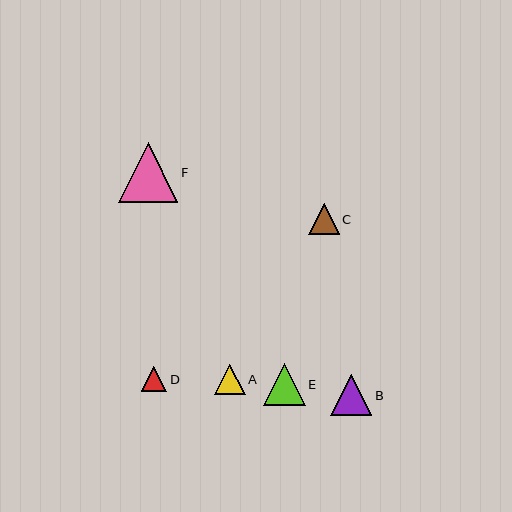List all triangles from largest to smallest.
From largest to smallest: F, B, E, C, A, D.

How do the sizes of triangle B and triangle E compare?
Triangle B and triangle E are approximately the same size.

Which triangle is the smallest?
Triangle D is the smallest with a size of approximately 26 pixels.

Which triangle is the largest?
Triangle F is the largest with a size of approximately 59 pixels.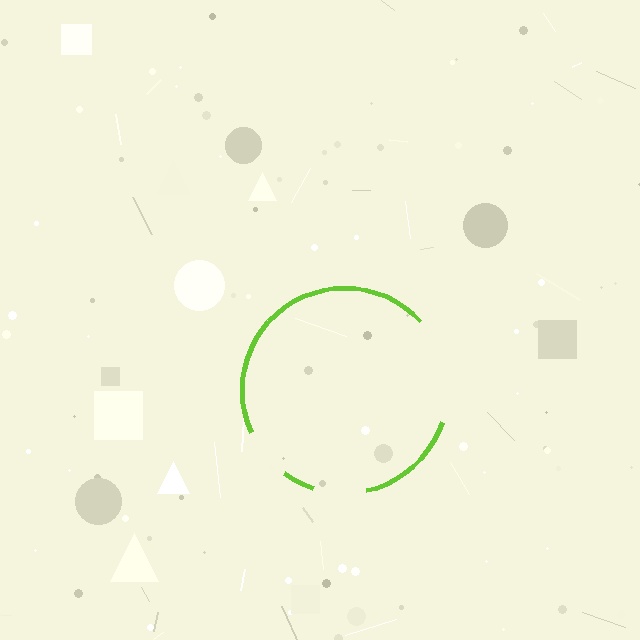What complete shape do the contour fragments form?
The contour fragments form a circle.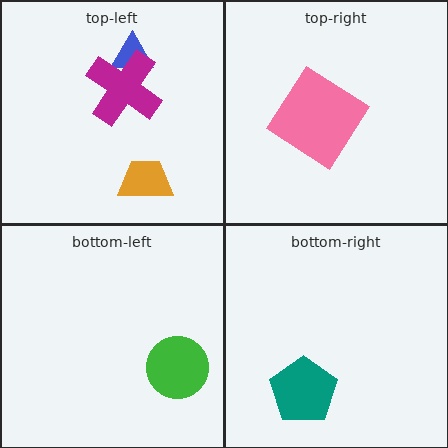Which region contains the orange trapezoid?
The top-left region.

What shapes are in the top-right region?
The pink diamond.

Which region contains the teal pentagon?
The bottom-right region.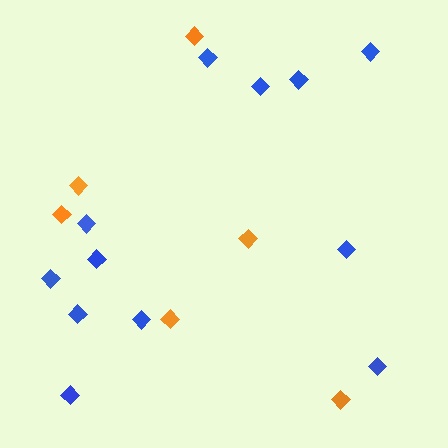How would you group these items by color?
There are 2 groups: one group of orange diamonds (6) and one group of blue diamonds (12).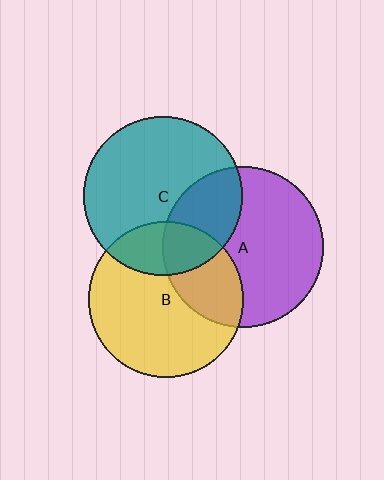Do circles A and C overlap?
Yes.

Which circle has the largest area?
Circle A (purple).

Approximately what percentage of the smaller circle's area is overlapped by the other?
Approximately 30%.